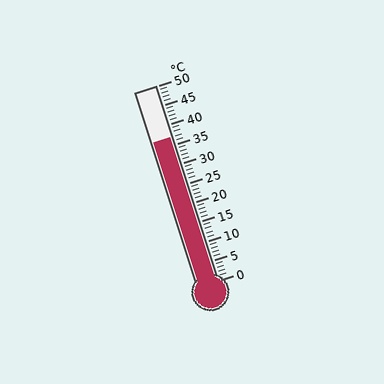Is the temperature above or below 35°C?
The temperature is above 35°C.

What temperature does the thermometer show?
The thermometer shows approximately 37°C.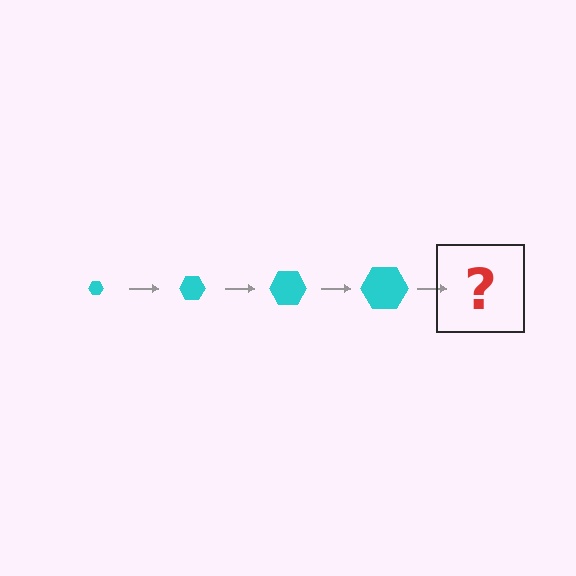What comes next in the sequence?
The next element should be a cyan hexagon, larger than the previous one.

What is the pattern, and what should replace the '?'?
The pattern is that the hexagon gets progressively larger each step. The '?' should be a cyan hexagon, larger than the previous one.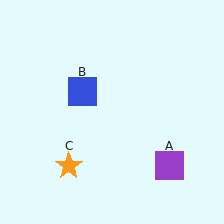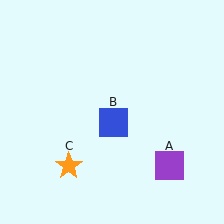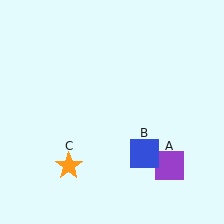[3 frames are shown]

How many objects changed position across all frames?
1 object changed position: blue square (object B).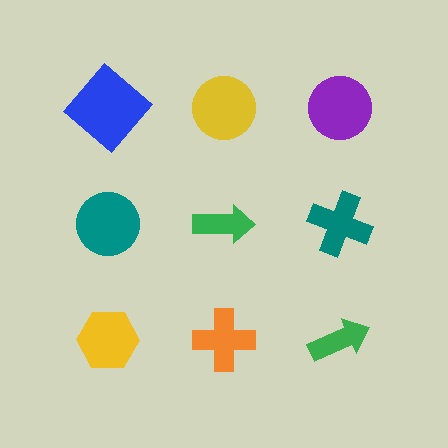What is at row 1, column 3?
A purple circle.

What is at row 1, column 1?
A blue diamond.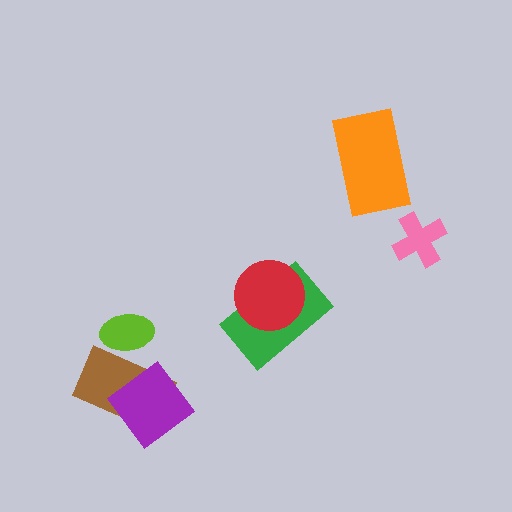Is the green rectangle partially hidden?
Yes, it is partially covered by another shape.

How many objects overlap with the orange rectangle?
0 objects overlap with the orange rectangle.